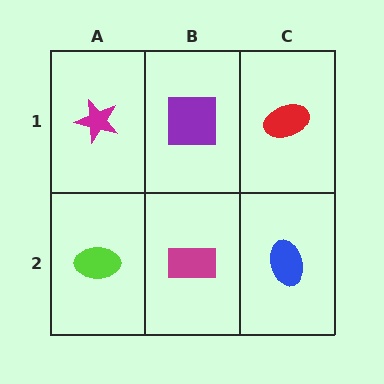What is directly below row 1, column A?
A lime ellipse.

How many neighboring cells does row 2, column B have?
3.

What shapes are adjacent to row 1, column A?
A lime ellipse (row 2, column A), a purple square (row 1, column B).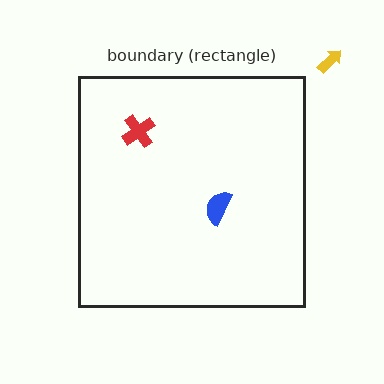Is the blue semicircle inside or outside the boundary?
Inside.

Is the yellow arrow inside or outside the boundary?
Outside.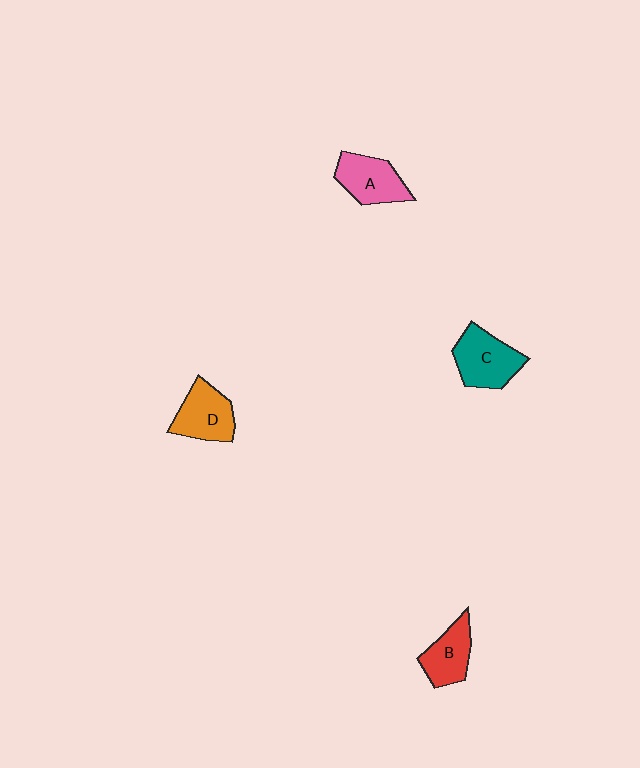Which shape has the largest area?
Shape C (teal).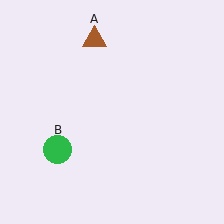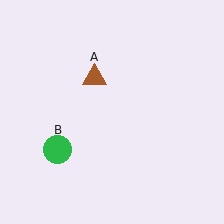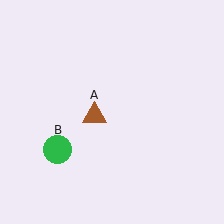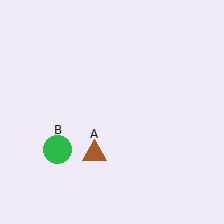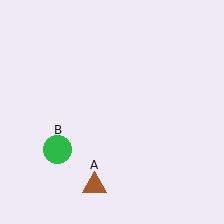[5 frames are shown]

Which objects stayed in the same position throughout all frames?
Green circle (object B) remained stationary.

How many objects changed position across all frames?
1 object changed position: brown triangle (object A).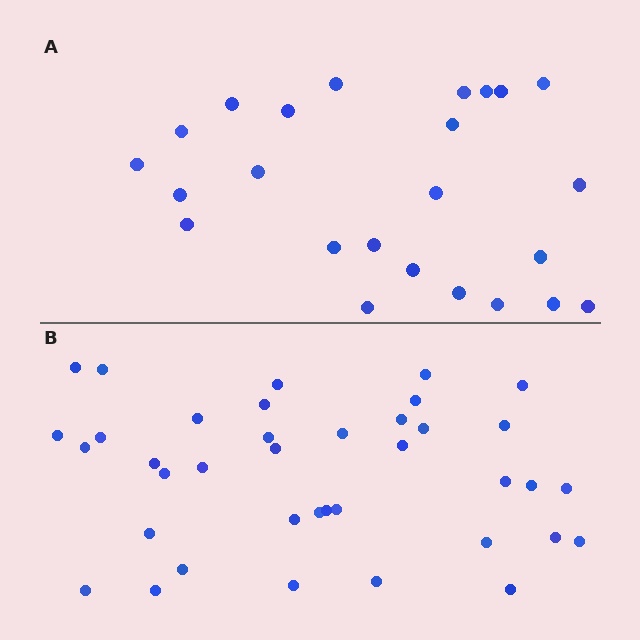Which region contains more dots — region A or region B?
Region B (the bottom region) has more dots.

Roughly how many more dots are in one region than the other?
Region B has approximately 15 more dots than region A.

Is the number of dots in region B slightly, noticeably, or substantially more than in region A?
Region B has substantially more. The ratio is roughly 1.6 to 1.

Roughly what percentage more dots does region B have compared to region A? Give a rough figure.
About 60% more.